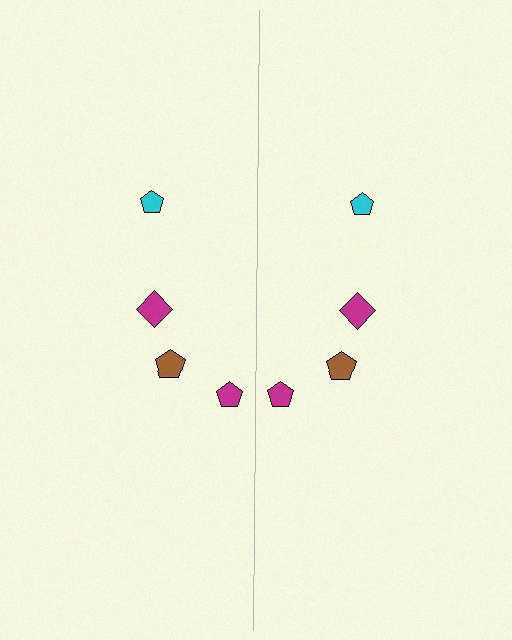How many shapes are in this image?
There are 8 shapes in this image.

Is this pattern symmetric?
Yes, this pattern has bilateral (reflection) symmetry.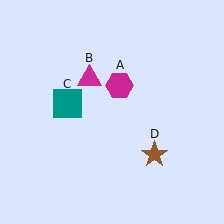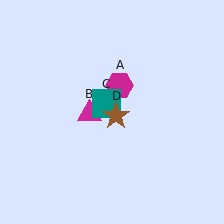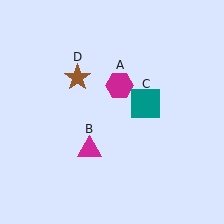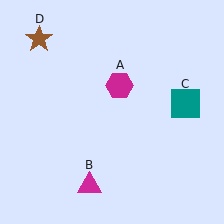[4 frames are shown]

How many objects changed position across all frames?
3 objects changed position: magenta triangle (object B), teal square (object C), brown star (object D).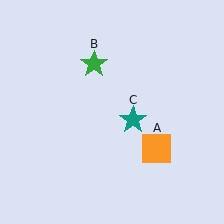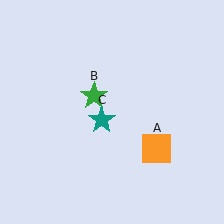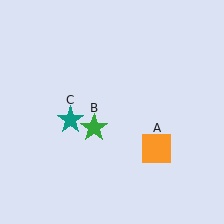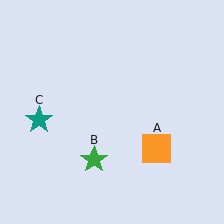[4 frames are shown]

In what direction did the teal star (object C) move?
The teal star (object C) moved left.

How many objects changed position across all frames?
2 objects changed position: green star (object B), teal star (object C).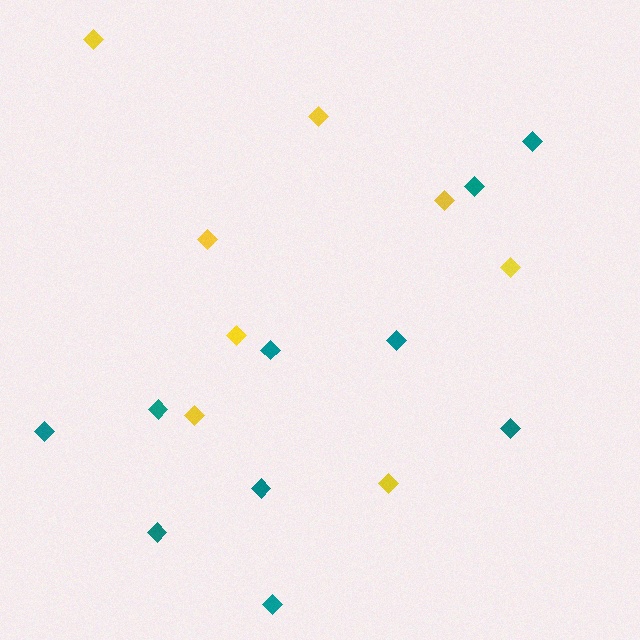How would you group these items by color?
There are 2 groups: one group of yellow diamonds (8) and one group of teal diamonds (10).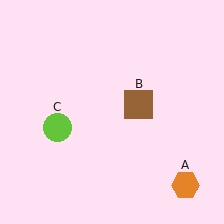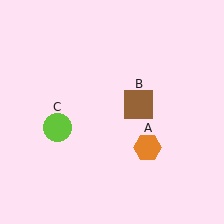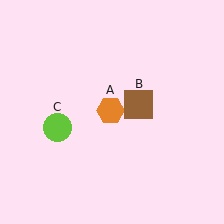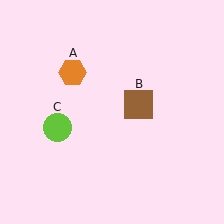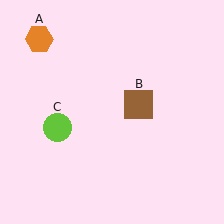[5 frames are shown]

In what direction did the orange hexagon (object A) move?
The orange hexagon (object A) moved up and to the left.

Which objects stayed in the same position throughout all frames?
Brown square (object B) and lime circle (object C) remained stationary.